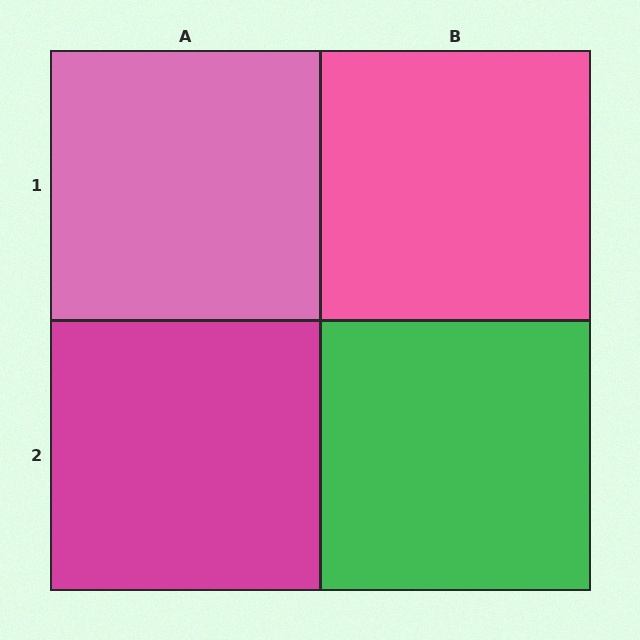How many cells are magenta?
1 cell is magenta.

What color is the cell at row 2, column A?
Magenta.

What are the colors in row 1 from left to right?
Pink, pink.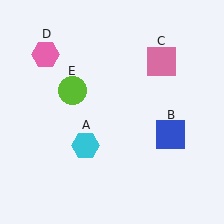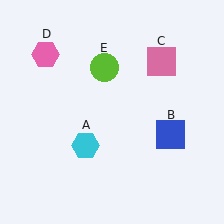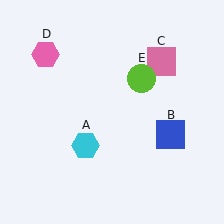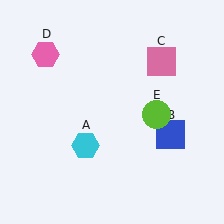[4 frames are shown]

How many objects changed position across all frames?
1 object changed position: lime circle (object E).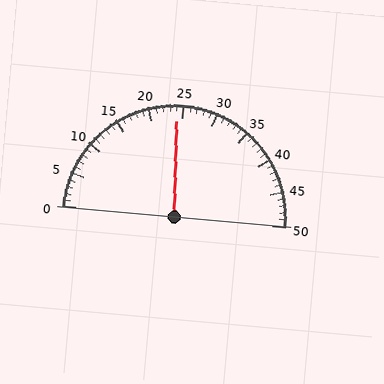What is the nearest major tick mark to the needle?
The nearest major tick mark is 25.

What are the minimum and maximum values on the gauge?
The gauge ranges from 0 to 50.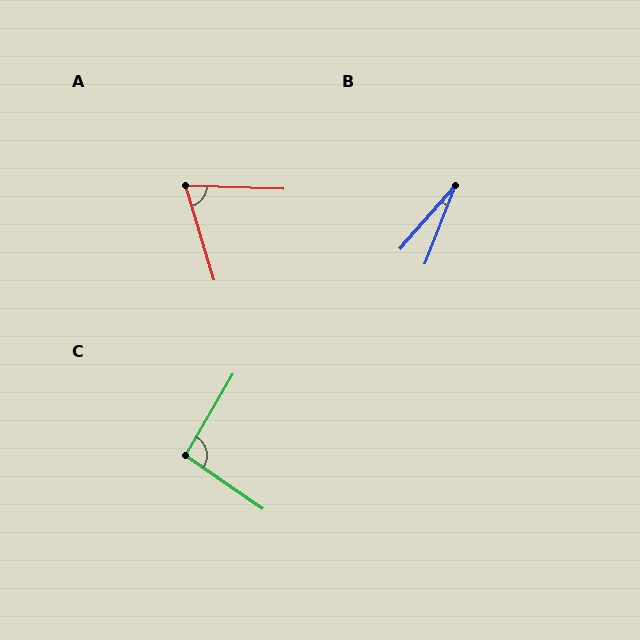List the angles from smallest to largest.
B (20°), A (72°), C (95°).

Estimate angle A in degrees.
Approximately 72 degrees.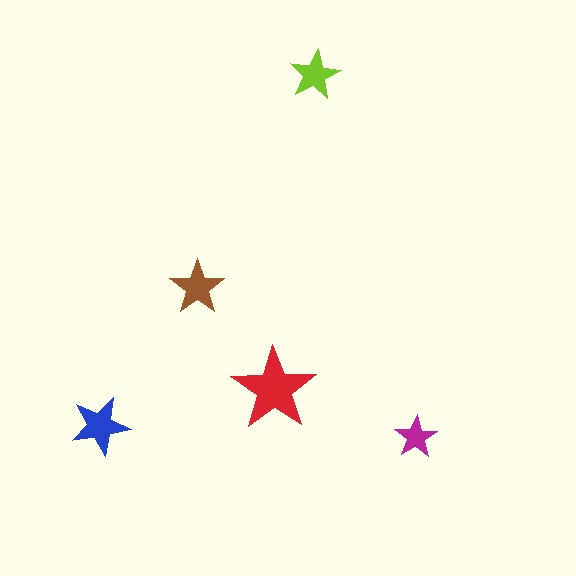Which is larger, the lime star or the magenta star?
The lime one.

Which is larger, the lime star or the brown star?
The brown one.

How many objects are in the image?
There are 5 objects in the image.